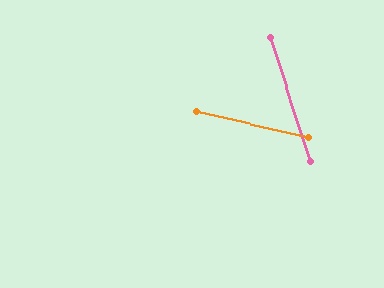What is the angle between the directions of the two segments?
Approximately 59 degrees.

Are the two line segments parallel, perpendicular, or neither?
Neither parallel nor perpendicular — they differ by about 59°.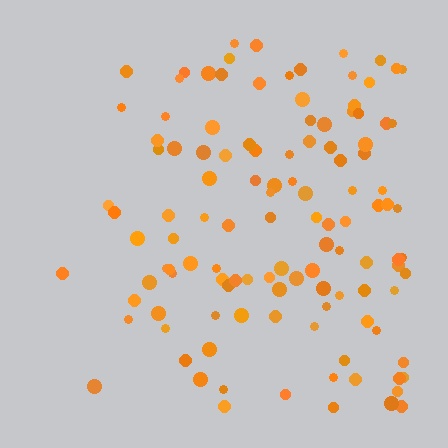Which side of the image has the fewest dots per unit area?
The left.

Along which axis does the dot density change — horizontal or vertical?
Horizontal.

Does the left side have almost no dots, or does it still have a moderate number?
Still a moderate number, just noticeably fewer than the right.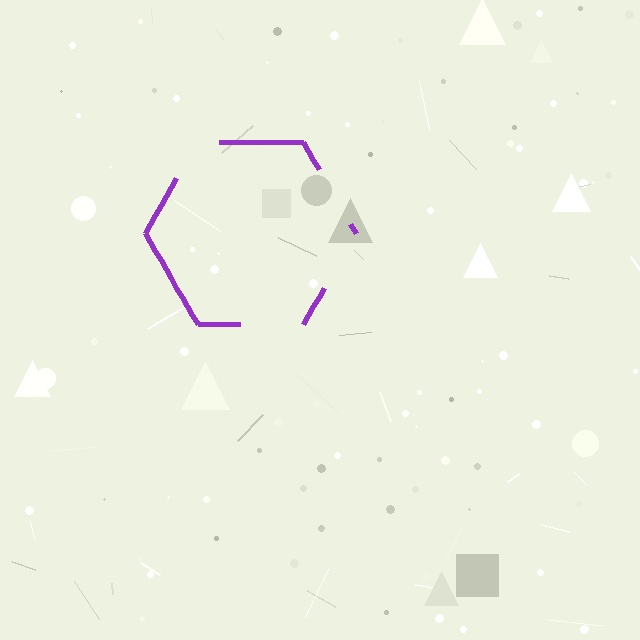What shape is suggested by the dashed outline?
The dashed outline suggests a hexagon.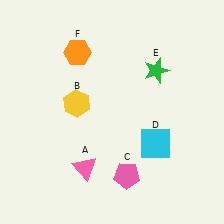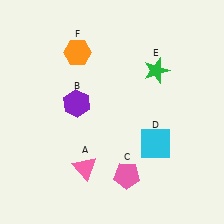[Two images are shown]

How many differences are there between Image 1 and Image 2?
There is 1 difference between the two images.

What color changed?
The hexagon (B) changed from yellow in Image 1 to purple in Image 2.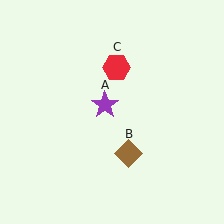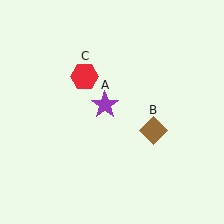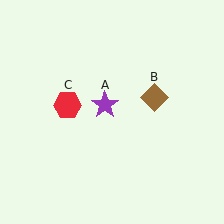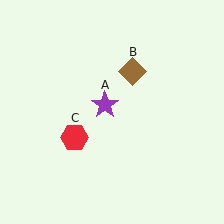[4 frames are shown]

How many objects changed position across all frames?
2 objects changed position: brown diamond (object B), red hexagon (object C).